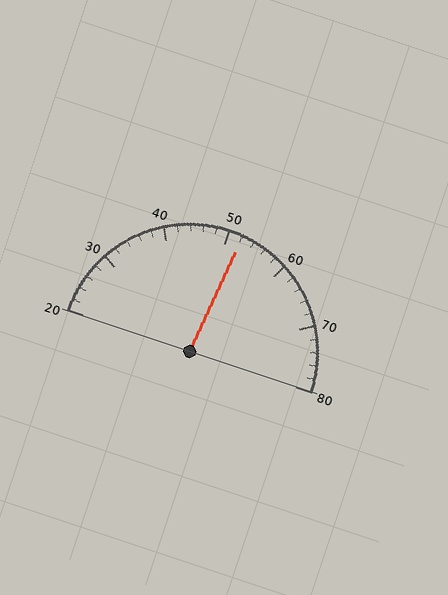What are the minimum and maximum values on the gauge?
The gauge ranges from 20 to 80.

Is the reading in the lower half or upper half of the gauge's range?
The reading is in the upper half of the range (20 to 80).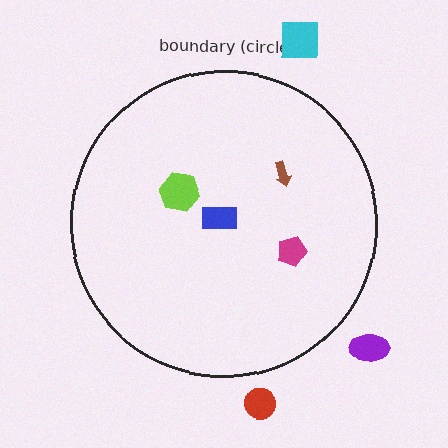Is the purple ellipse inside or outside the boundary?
Outside.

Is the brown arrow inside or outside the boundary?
Inside.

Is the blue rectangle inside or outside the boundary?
Inside.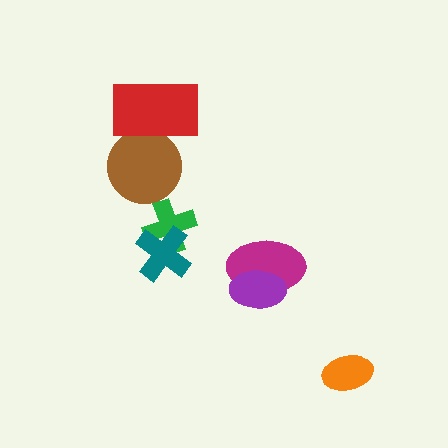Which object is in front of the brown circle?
The red rectangle is in front of the brown circle.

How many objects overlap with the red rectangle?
1 object overlaps with the red rectangle.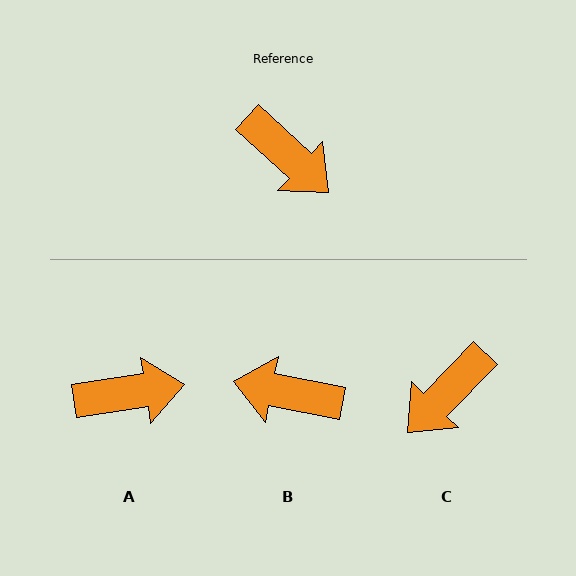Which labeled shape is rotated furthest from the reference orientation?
B, about 149 degrees away.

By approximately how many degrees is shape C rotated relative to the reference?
Approximately 92 degrees clockwise.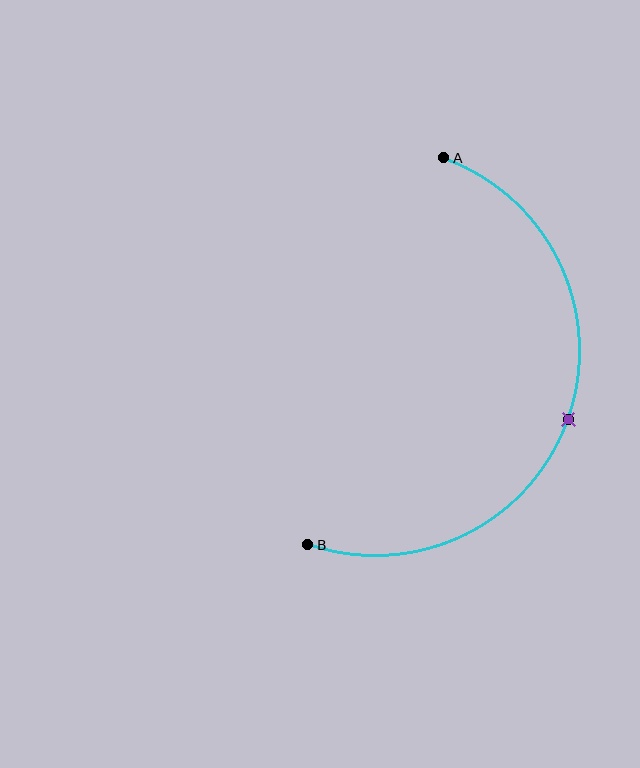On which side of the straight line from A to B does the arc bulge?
The arc bulges to the right of the straight line connecting A and B.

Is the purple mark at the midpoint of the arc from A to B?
Yes. The purple mark lies on the arc at equal arc-length from both A and B — it is the arc midpoint.